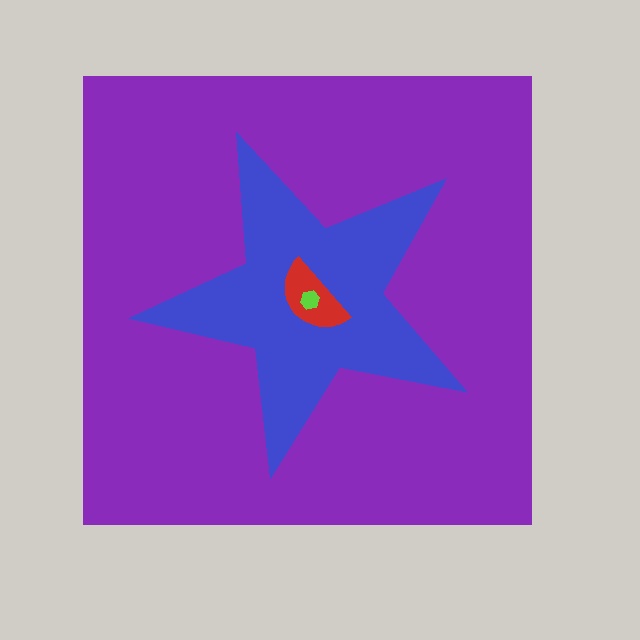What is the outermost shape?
The purple square.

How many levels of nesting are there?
4.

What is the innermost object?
The lime hexagon.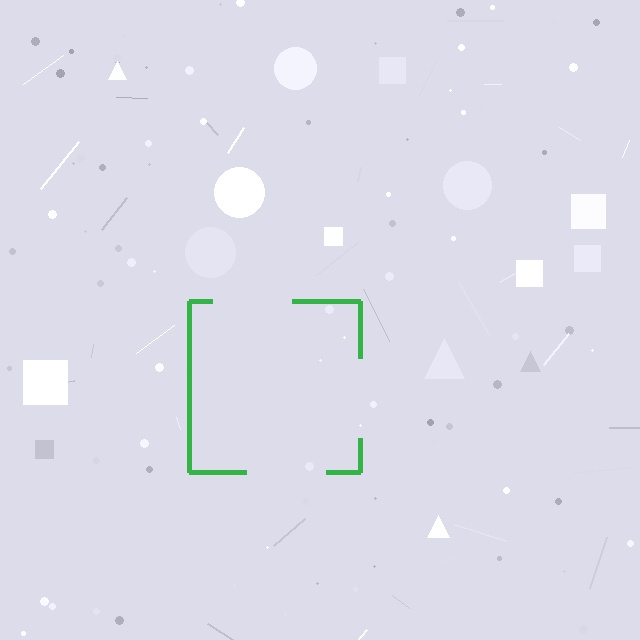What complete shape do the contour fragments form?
The contour fragments form a square.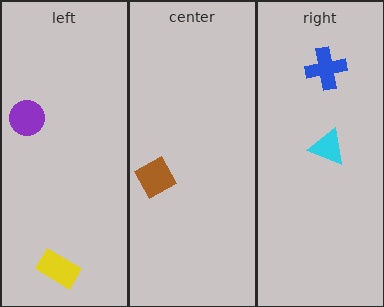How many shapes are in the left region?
2.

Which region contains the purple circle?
The left region.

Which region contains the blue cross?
The right region.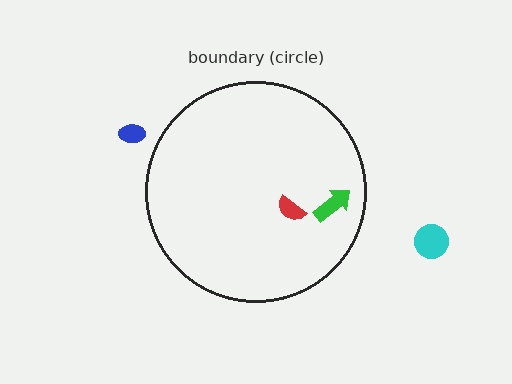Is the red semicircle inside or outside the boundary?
Inside.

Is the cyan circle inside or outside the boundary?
Outside.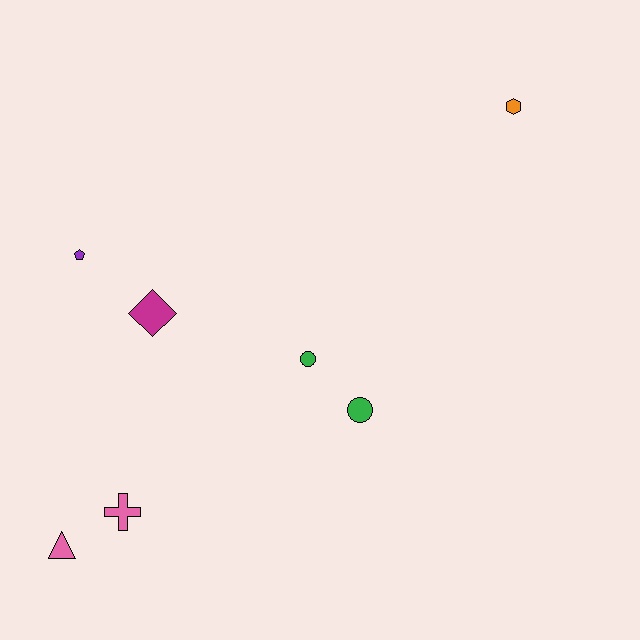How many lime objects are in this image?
There are no lime objects.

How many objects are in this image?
There are 7 objects.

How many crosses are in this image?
There is 1 cross.